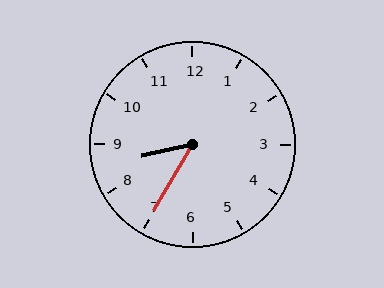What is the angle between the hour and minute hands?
Approximately 48 degrees.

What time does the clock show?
8:35.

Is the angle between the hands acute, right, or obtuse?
It is acute.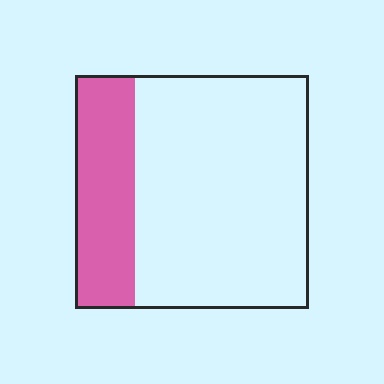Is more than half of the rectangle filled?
No.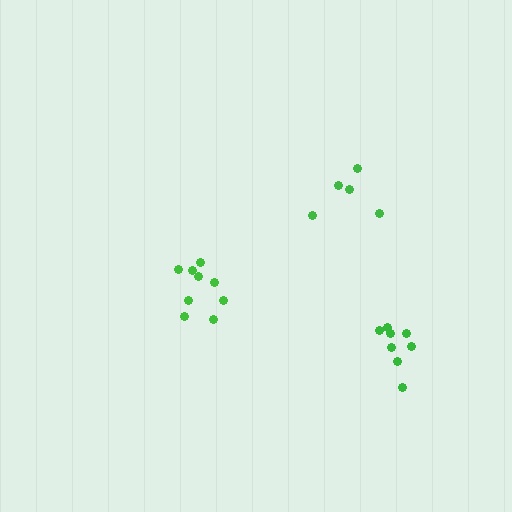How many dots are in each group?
Group 1: 9 dots, Group 2: 5 dots, Group 3: 8 dots (22 total).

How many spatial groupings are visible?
There are 3 spatial groupings.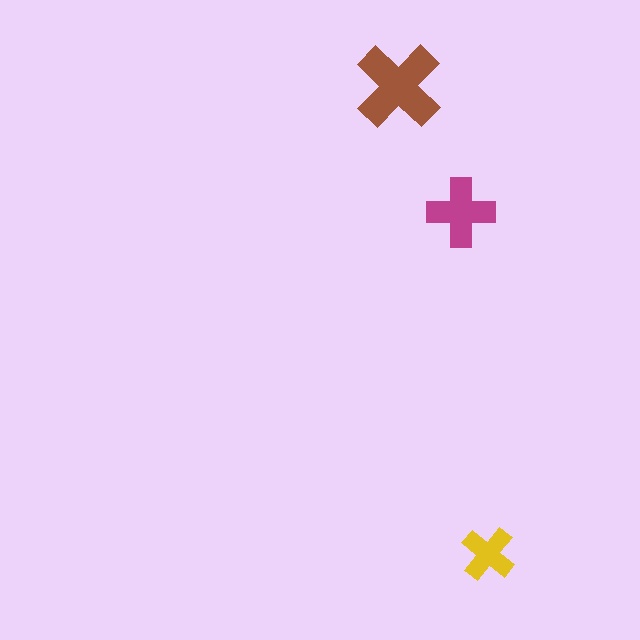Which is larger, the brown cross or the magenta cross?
The brown one.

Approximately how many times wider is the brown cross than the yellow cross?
About 1.5 times wider.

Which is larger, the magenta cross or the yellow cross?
The magenta one.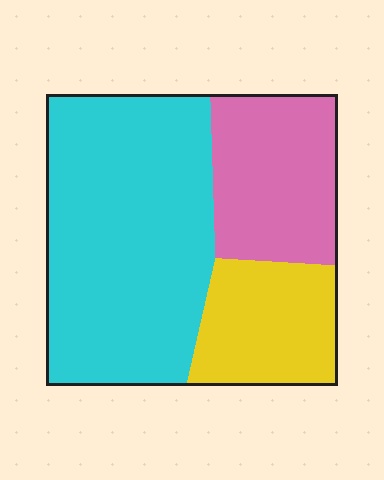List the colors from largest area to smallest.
From largest to smallest: cyan, pink, yellow.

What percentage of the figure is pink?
Pink covers around 25% of the figure.